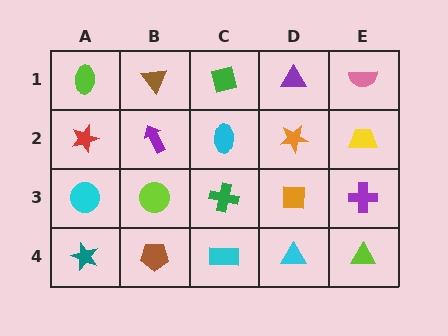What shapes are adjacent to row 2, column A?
A lime ellipse (row 1, column A), a cyan circle (row 3, column A), a purple arrow (row 2, column B).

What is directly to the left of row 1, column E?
A purple triangle.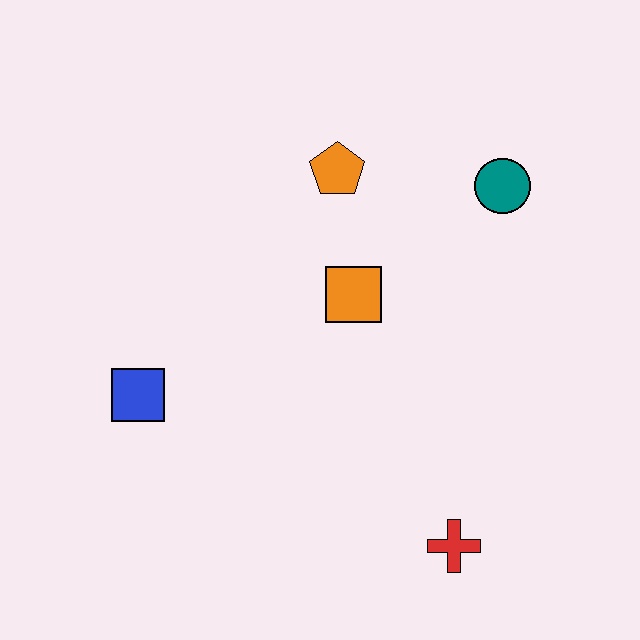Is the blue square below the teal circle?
Yes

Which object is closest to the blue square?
The orange square is closest to the blue square.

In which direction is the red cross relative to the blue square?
The red cross is to the right of the blue square.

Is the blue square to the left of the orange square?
Yes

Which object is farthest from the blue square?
The teal circle is farthest from the blue square.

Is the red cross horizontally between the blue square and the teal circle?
Yes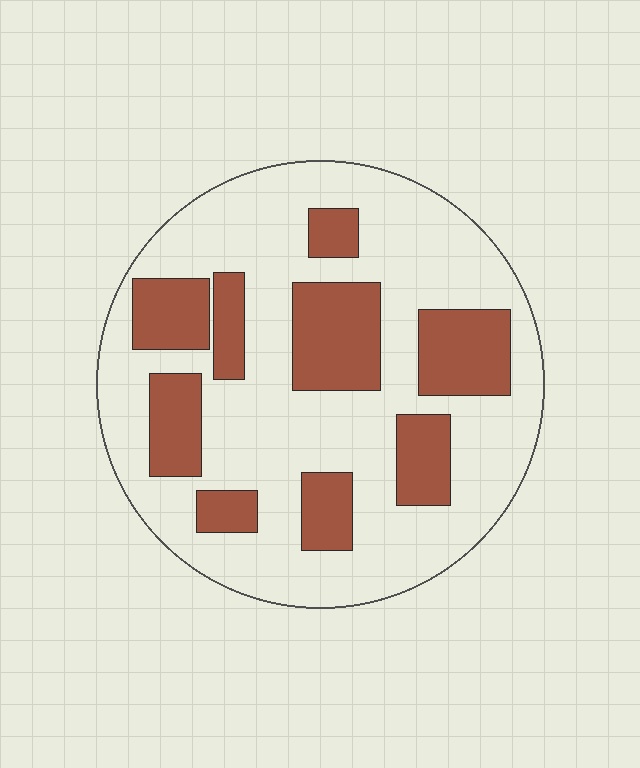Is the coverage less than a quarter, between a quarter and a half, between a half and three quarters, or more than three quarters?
Between a quarter and a half.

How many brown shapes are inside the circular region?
9.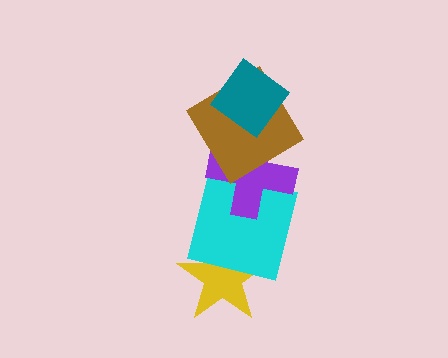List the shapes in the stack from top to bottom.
From top to bottom: the teal diamond, the brown diamond, the purple cross, the cyan square, the yellow star.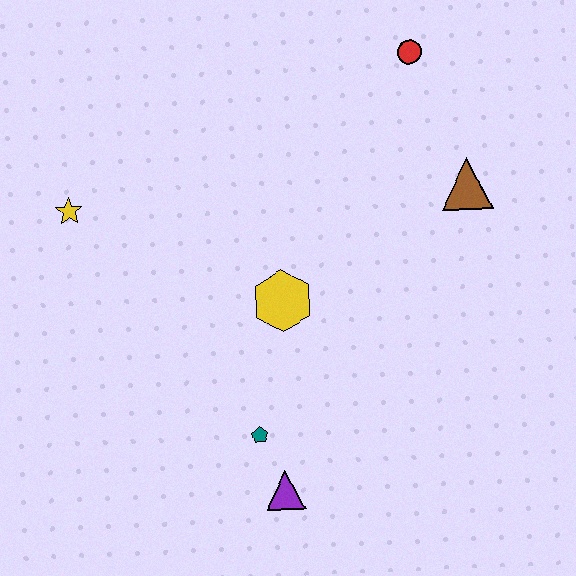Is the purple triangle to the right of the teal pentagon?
Yes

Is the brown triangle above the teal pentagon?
Yes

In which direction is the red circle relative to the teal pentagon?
The red circle is above the teal pentagon.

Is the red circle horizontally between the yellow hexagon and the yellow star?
No